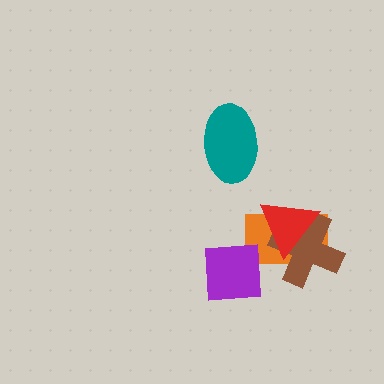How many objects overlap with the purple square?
1 object overlaps with the purple square.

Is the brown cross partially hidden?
Yes, it is partially covered by another shape.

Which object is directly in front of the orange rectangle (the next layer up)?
The brown cross is directly in front of the orange rectangle.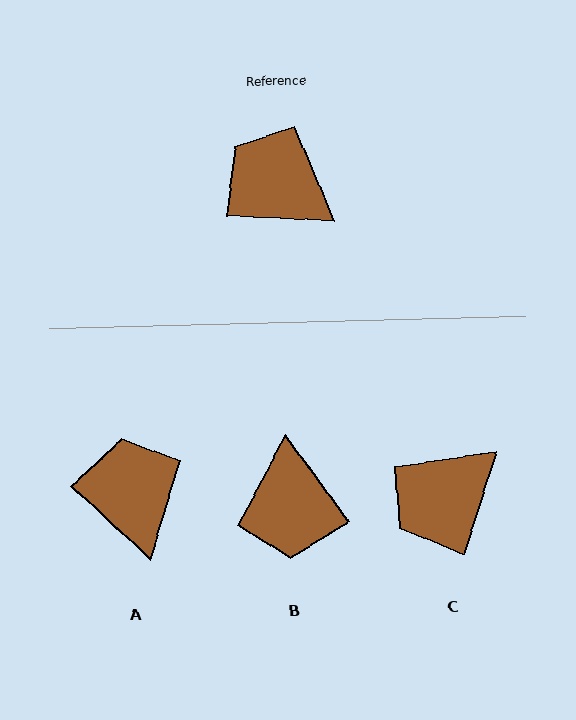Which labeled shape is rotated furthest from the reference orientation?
B, about 129 degrees away.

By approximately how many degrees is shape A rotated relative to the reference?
Approximately 40 degrees clockwise.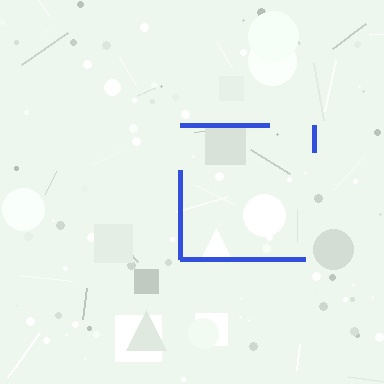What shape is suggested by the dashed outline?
The dashed outline suggests a square.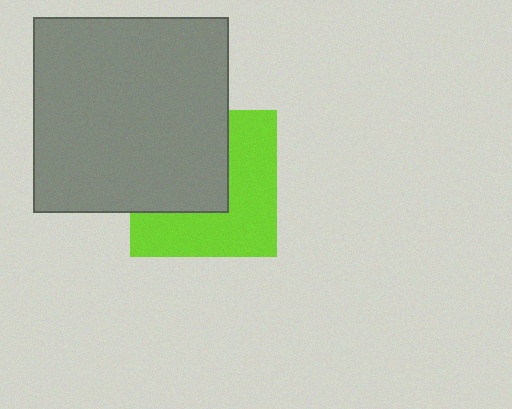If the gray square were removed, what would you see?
You would see the complete lime square.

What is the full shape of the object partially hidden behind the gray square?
The partially hidden object is a lime square.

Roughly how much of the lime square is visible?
About half of it is visible (roughly 53%).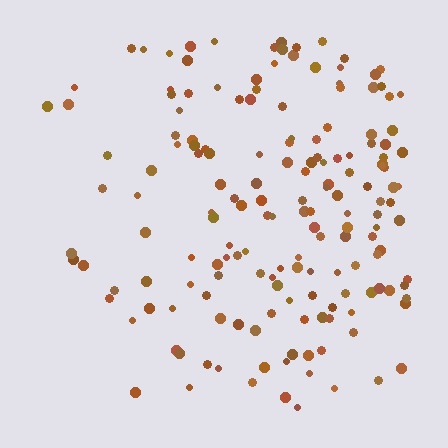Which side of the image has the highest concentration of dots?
The right.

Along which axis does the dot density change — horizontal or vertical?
Horizontal.